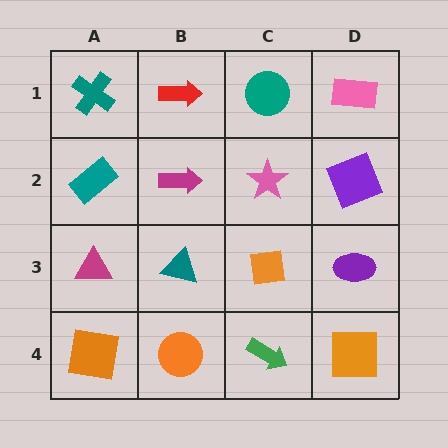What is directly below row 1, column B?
A magenta arrow.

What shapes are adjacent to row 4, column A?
A magenta triangle (row 3, column A), an orange circle (row 4, column B).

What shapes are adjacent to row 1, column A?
A teal rectangle (row 2, column A), a red arrow (row 1, column B).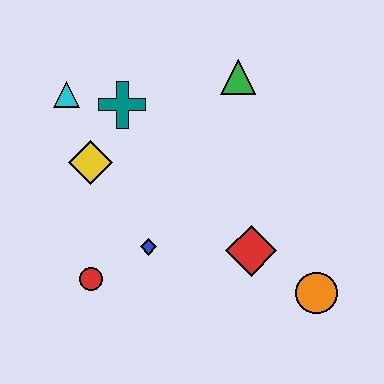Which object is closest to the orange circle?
The red diamond is closest to the orange circle.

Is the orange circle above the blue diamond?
No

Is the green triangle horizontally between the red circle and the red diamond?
Yes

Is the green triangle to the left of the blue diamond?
No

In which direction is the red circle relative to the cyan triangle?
The red circle is below the cyan triangle.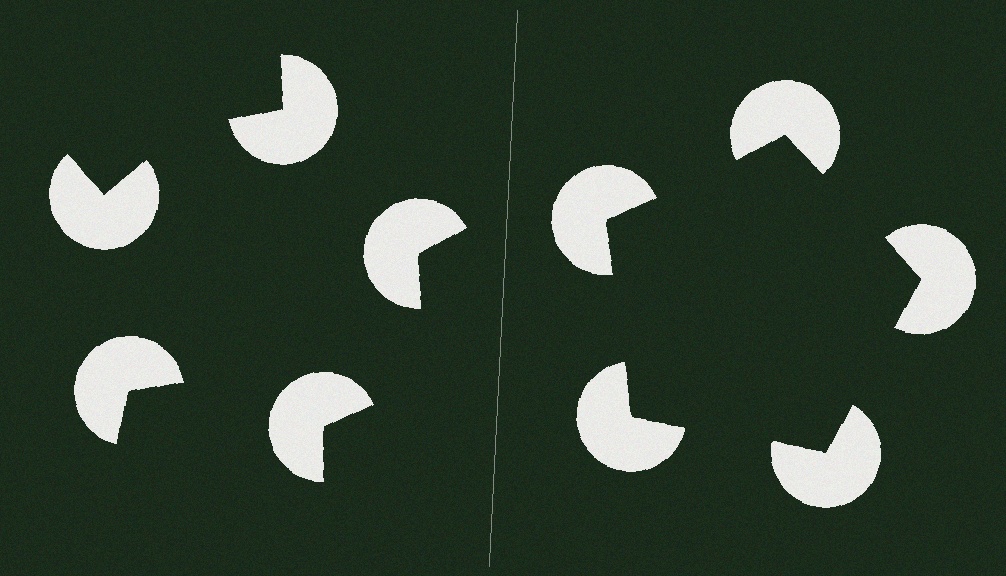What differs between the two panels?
The pac-man discs are positioned identically on both sides; only the wedge orientations differ. On the right they align to a pentagon; on the left they are misaligned.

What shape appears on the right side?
An illusory pentagon.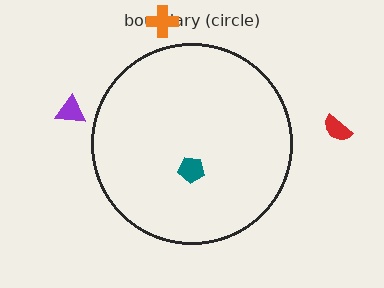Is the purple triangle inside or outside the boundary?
Outside.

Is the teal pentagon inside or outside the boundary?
Inside.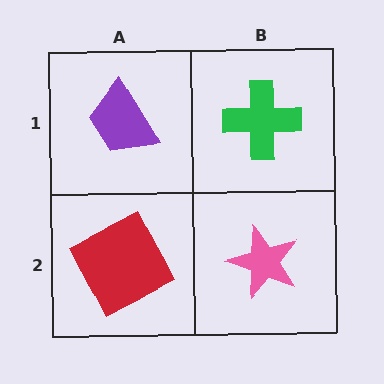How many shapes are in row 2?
2 shapes.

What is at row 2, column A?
A red square.